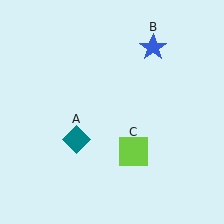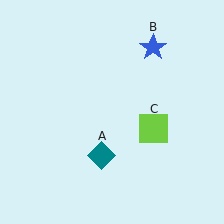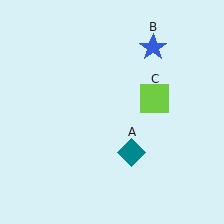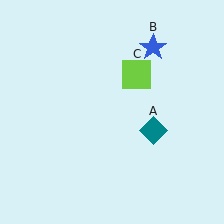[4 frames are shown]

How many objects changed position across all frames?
2 objects changed position: teal diamond (object A), lime square (object C).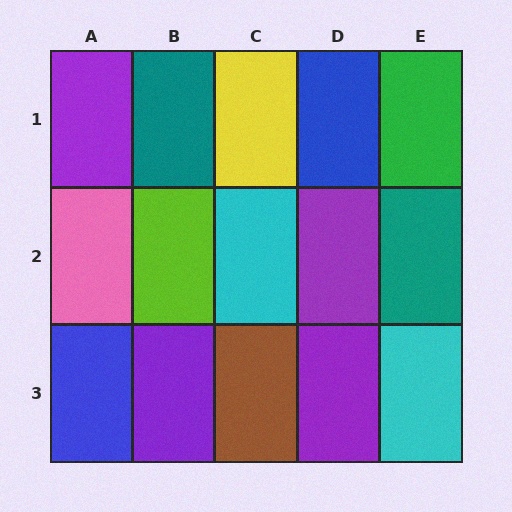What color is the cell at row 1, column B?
Teal.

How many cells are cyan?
2 cells are cyan.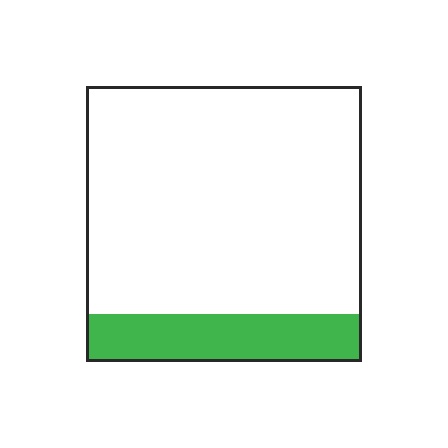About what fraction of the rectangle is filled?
About one sixth (1/6).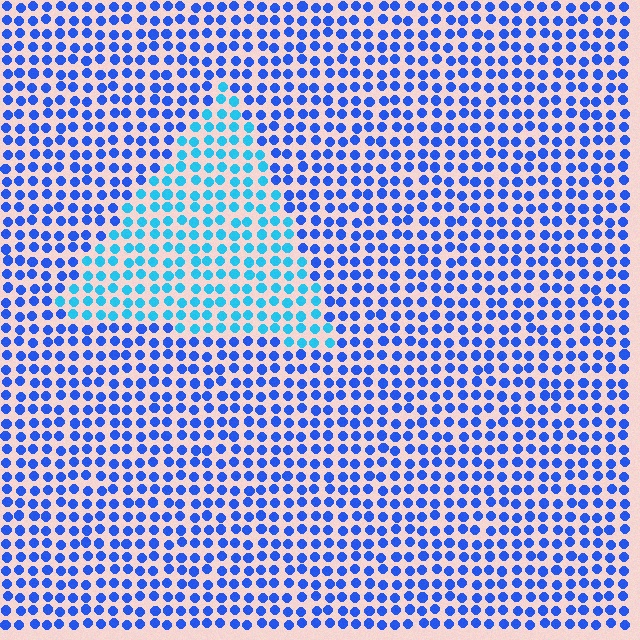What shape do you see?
I see a triangle.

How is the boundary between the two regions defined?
The boundary is defined purely by a slight shift in hue (about 34 degrees). Spacing, size, and orientation are identical on both sides.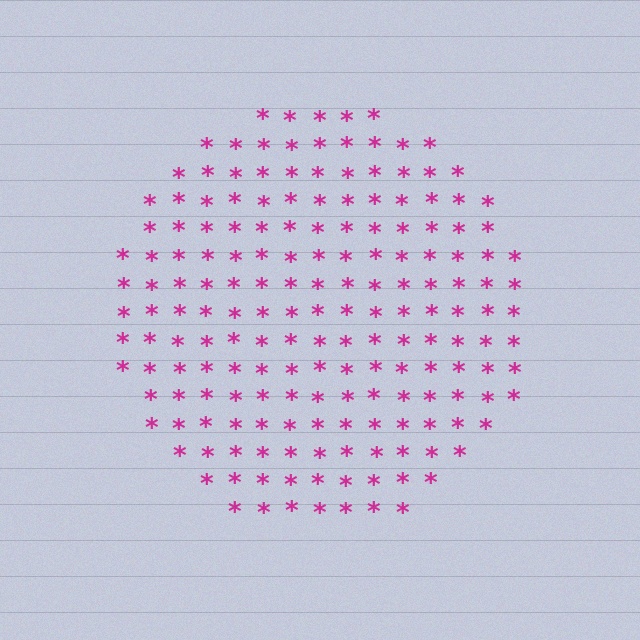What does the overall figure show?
The overall figure shows a circle.